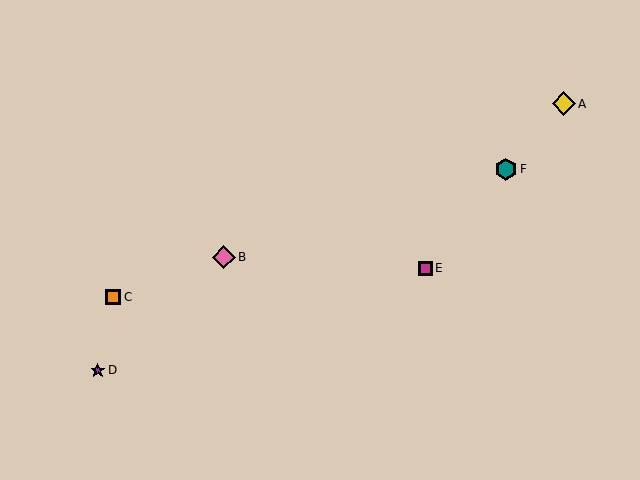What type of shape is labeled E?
Shape E is a magenta square.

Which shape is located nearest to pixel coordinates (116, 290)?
The orange square (labeled C) at (113, 297) is nearest to that location.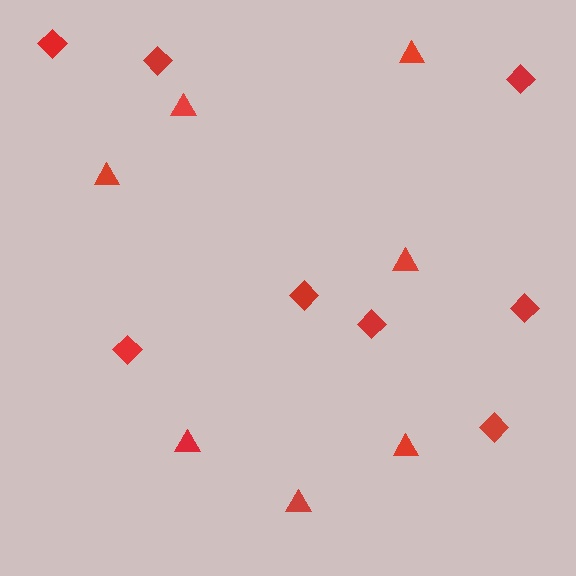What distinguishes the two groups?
There are 2 groups: one group of diamonds (8) and one group of triangles (7).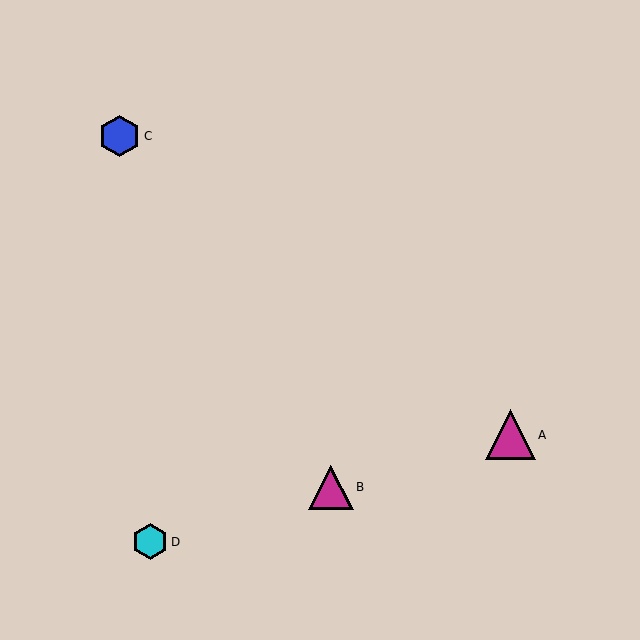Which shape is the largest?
The magenta triangle (labeled A) is the largest.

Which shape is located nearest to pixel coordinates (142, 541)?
The cyan hexagon (labeled D) at (150, 542) is nearest to that location.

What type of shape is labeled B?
Shape B is a magenta triangle.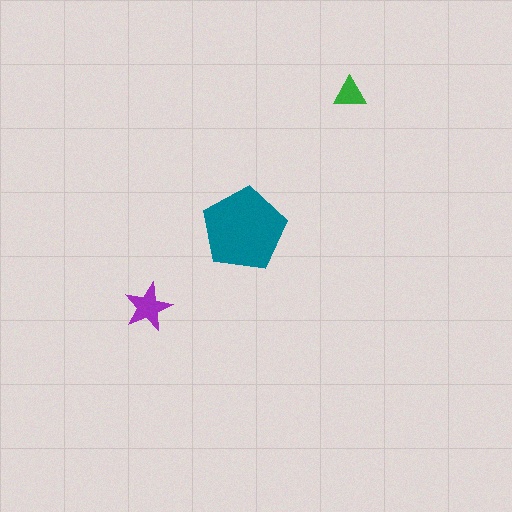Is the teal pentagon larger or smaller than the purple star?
Larger.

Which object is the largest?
The teal pentagon.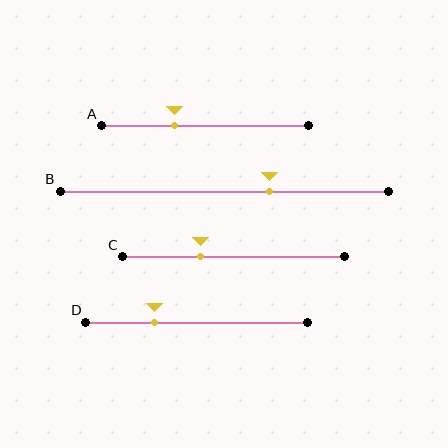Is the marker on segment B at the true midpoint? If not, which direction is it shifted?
No, the marker on segment B is shifted to the right by about 14% of the segment length.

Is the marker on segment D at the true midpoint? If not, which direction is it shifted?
No, the marker on segment D is shifted to the left by about 19% of the segment length.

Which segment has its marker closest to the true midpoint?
Segment B has its marker closest to the true midpoint.